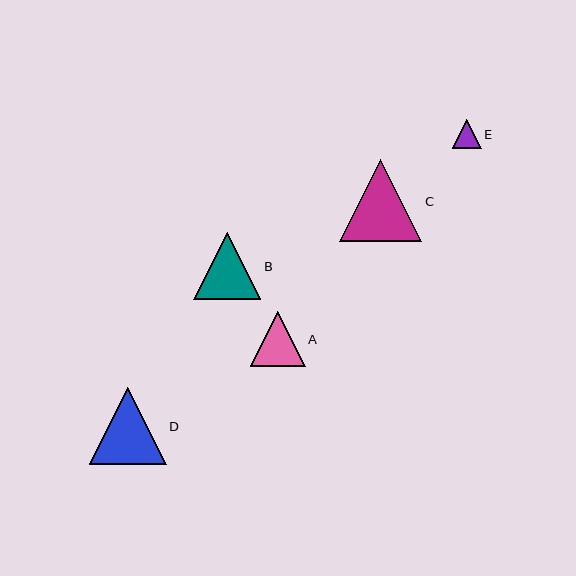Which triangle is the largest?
Triangle C is the largest with a size of approximately 82 pixels.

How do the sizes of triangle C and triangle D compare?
Triangle C and triangle D are approximately the same size.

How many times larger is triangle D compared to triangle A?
Triangle D is approximately 1.4 times the size of triangle A.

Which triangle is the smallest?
Triangle E is the smallest with a size of approximately 28 pixels.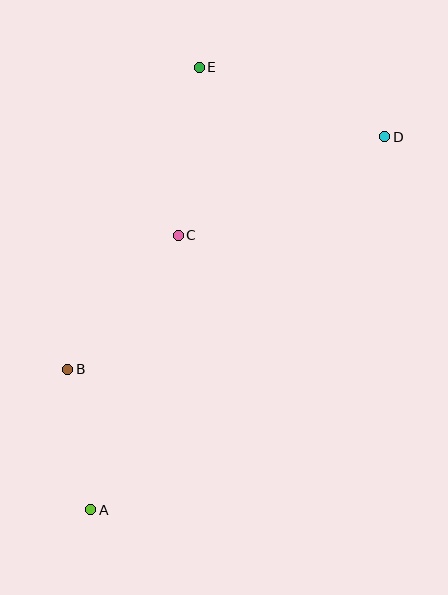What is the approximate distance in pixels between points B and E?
The distance between B and E is approximately 330 pixels.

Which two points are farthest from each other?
Points A and D are farthest from each other.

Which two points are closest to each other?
Points A and B are closest to each other.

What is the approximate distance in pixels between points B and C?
The distance between B and C is approximately 174 pixels.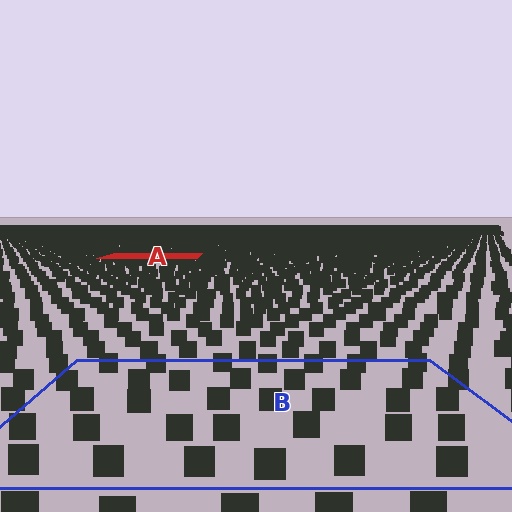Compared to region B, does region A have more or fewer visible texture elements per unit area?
Region A has more texture elements per unit area — they are packed more densely because it is farther away.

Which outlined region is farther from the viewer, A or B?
Region A is farther from the viewer — the texture elements inside it appear smaller and more densely packed.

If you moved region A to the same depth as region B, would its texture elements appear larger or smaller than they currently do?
They would appear larger. At a closer depth, the same texture elements are projected at a bigger on-screen size.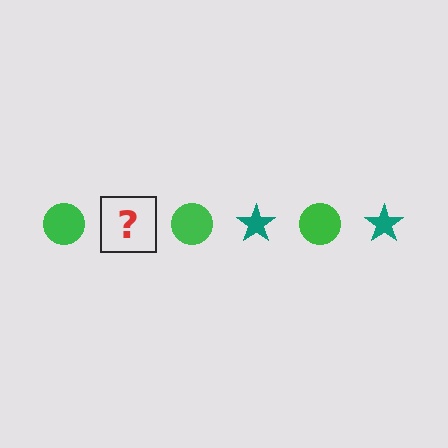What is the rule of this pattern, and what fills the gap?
The rule is that the pattern alternates between green circle and teal star. The gap should be filled with a teal star.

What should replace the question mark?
The question mark should be replaced with a teal star.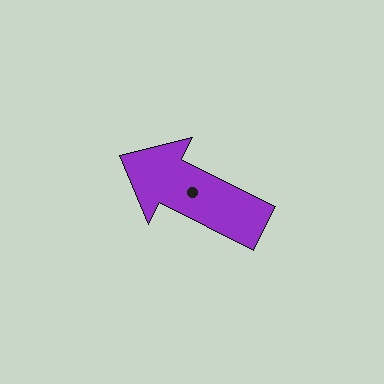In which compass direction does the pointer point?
Northwest.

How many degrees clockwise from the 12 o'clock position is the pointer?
Approximately 297 degrees.